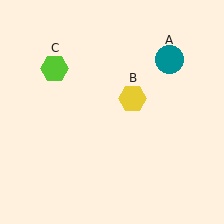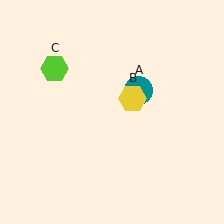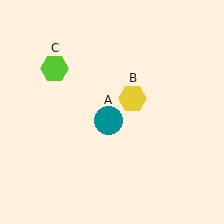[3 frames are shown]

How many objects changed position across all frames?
1 object changed position: teal circle (object A).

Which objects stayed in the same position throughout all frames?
Yellow hexagon (object B) and lime hexagon (object C) remained stationary.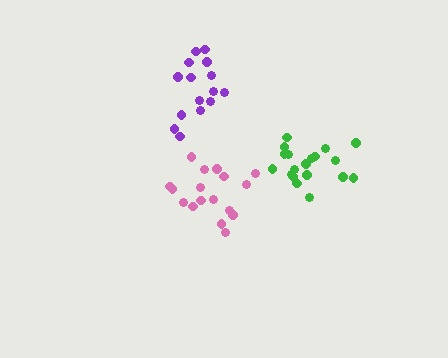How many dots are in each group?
Group 1: 19 dots, Group 2: 15 dots, Group 3: 17 dots (51 total).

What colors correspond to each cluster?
The clusters are colored: green, purple, pink.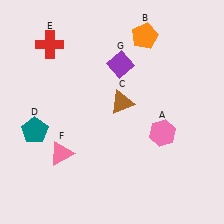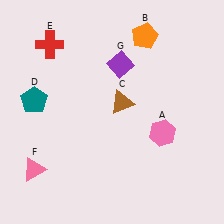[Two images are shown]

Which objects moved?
The objects that moved are: the teal pentagon (D), the pink triangle (F).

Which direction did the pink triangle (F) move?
The pink triangle (F) moved left.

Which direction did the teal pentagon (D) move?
The teal pentagon (D) moved up.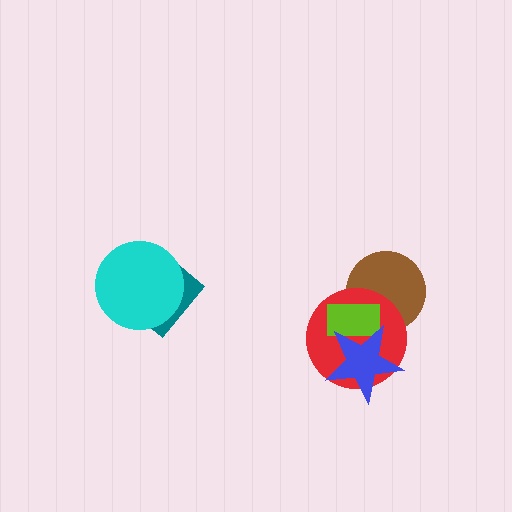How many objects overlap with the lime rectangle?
3 objects overlap with the lime rectangle.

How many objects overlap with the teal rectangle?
1 object overlaps with the teal rectangle.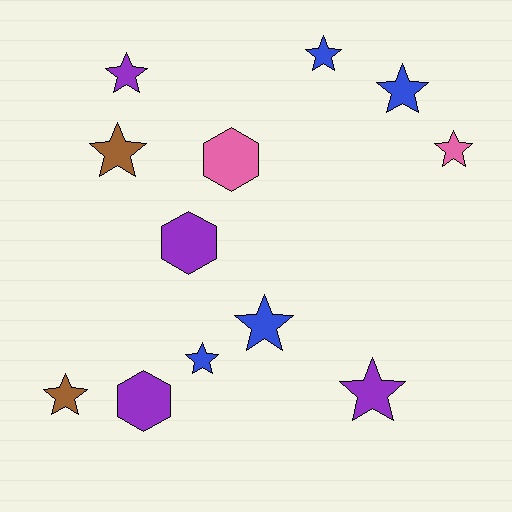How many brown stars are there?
There are 2 brown stars.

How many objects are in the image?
There are 12 objects.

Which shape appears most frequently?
Star, with 9 objects.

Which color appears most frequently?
Purple, with 4 objects.